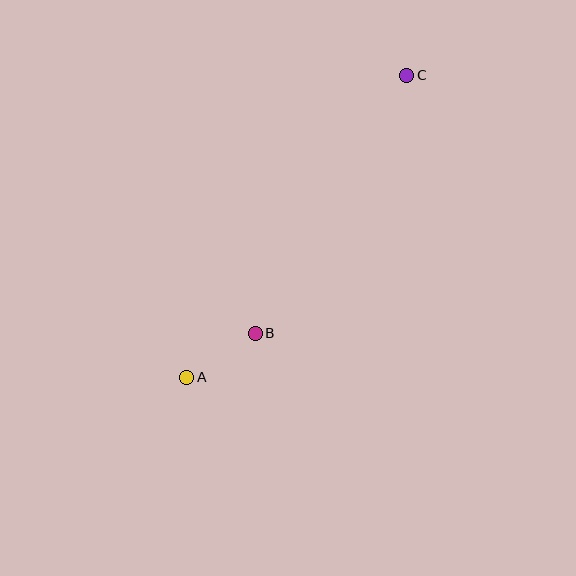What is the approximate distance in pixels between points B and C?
The distance between B and C is approximately 299 pixels.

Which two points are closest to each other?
Points A and B are closest to each other.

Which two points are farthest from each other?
Points A and C are farthest from each other.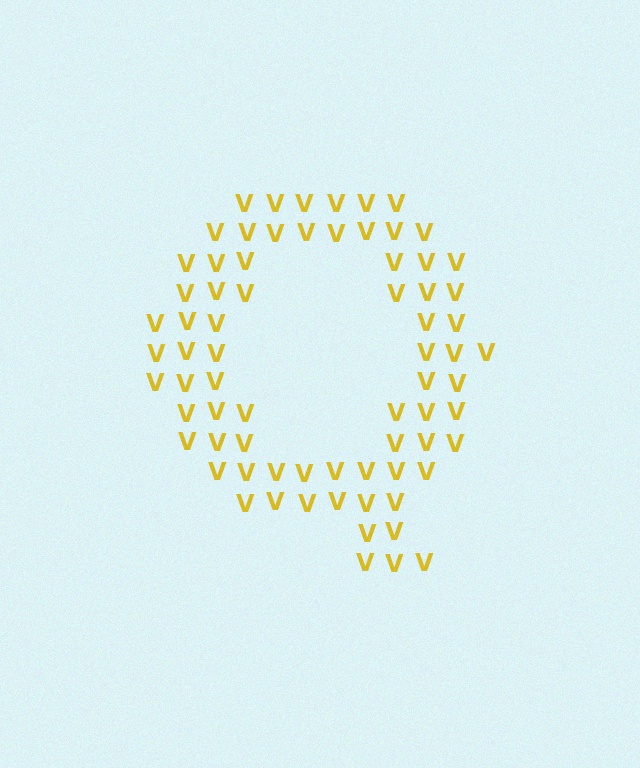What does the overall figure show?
The overall figure shows the letter Q.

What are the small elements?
The small elements are letter V's.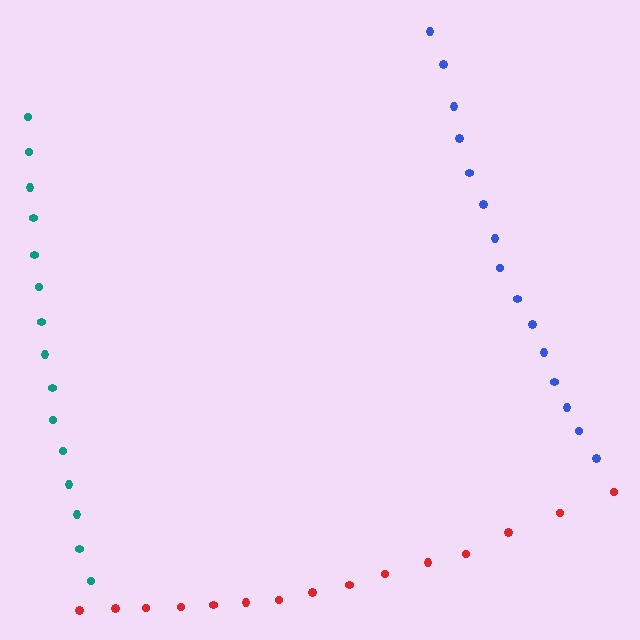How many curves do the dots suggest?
There are 3 distinct paths.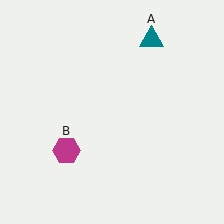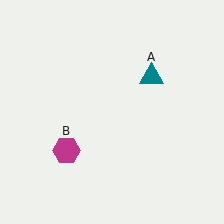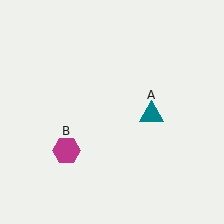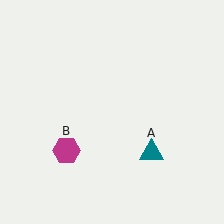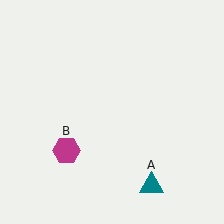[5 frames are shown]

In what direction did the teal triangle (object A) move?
The teal triangle (object A) moved down.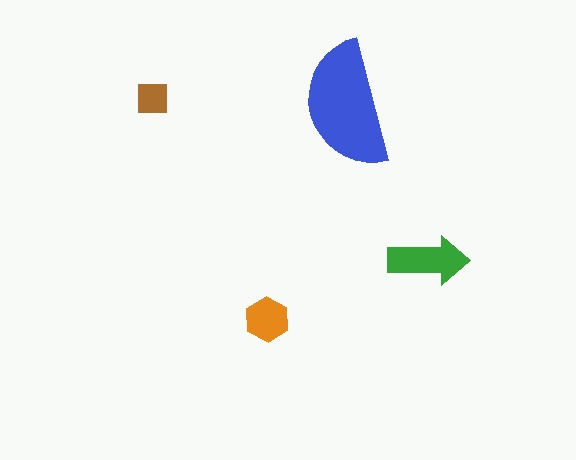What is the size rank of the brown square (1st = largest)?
4th.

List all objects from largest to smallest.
The blue semicircle, the green arrow, the orange hexagon, the brown square.